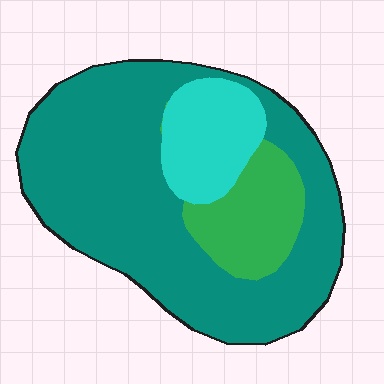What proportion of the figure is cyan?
Cyan covers around 15% of the figure.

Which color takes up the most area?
Teal, at roughly 70%.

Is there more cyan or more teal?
Teal.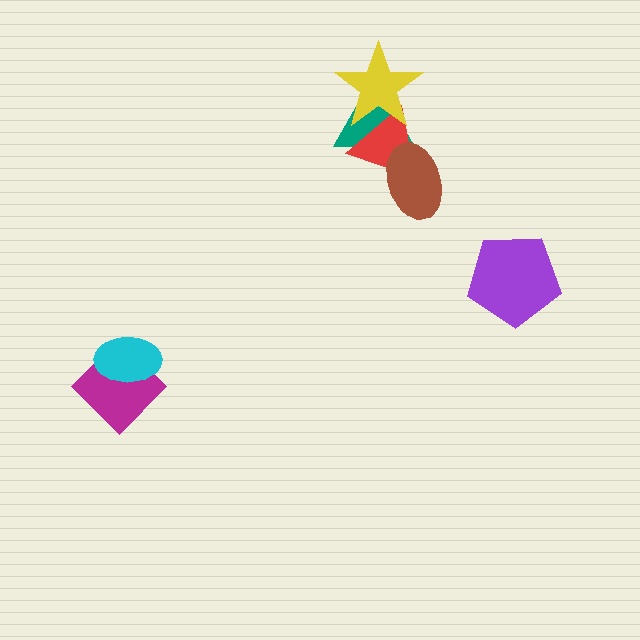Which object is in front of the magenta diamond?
The cyan ellipse is in front of the magenta diamond.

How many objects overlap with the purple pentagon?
0 objects overlap with the purple pentagon.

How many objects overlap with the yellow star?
2 objects overlap with the yellow star.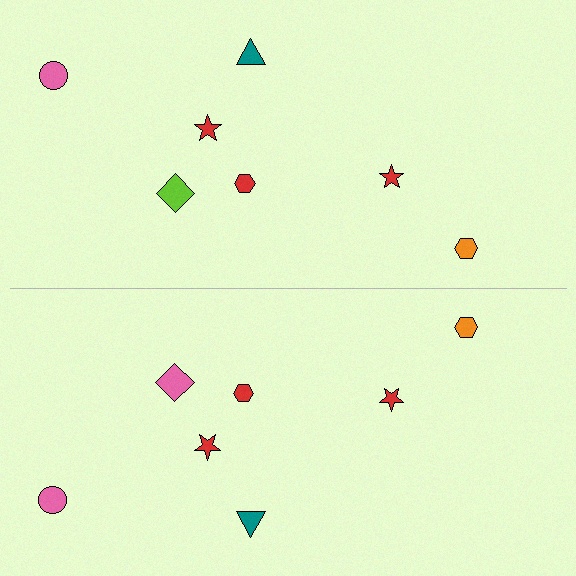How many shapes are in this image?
There are 14 shapes in this image.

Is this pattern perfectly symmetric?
No, the pattern is not perfectly symmetric. The pink diamond on the bottom side breaks the symmetry — its mirror counterpart is lime.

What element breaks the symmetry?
The pink diamond on the bottom side breaks the symmetry — its mirror counterpart is lime.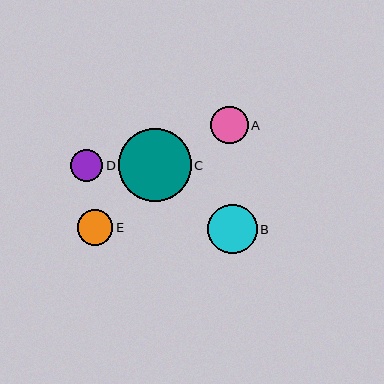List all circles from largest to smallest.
From largest to smallest: C, B, A, E, D.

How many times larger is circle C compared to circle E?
Circle C is approximately 2.1 times the size of circle E.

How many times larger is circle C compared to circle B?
Circle C is approximately 1.5 times the size of circle B.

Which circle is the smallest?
Circle D is the smallest with a size of approximately 32 pixels.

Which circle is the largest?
Circle C is the largest with a size of approximately 73 pixels.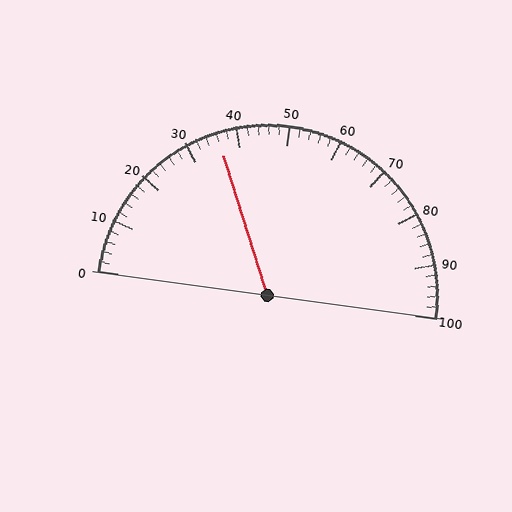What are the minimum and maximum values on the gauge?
The gauge ranges from 0 to 100.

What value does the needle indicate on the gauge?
The needle indicates approximately 36.